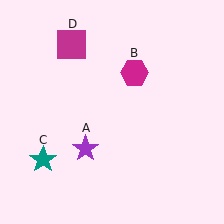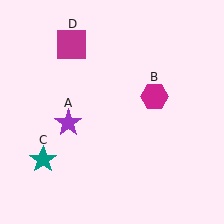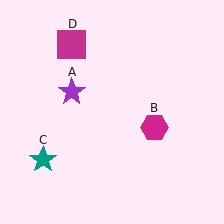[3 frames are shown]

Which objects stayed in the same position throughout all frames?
Teal star (object C) and magenta square (object D) remained stationary.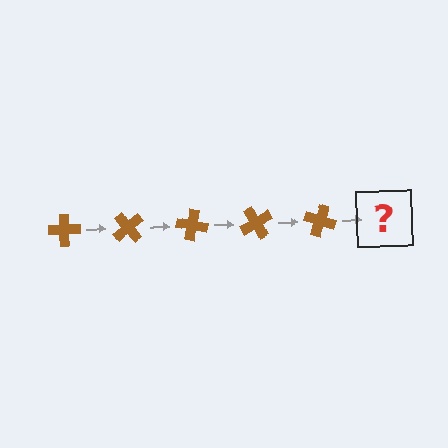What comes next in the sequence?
The next element should be a brown cross rotated 250 degrees.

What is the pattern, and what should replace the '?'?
The pattern is that the cross rotates 50 degrees each step. The '?' should be a brown cross rotated 250 degrees.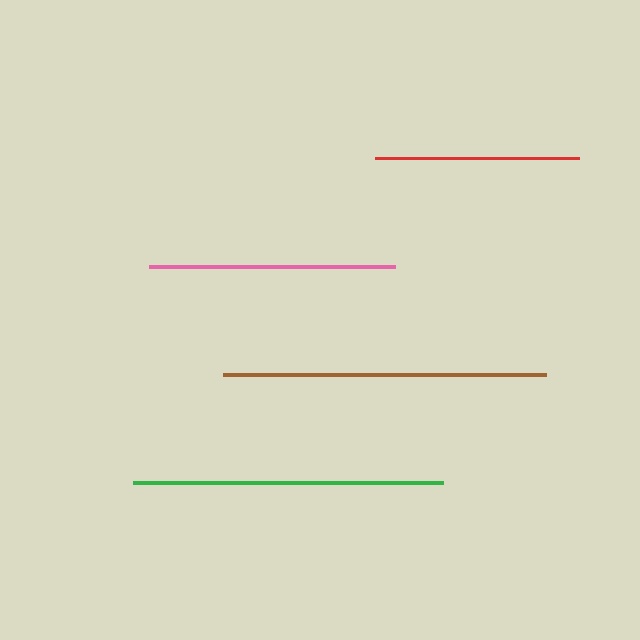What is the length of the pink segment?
The pink segment is approximately 246 pixels long.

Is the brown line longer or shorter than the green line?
The brown line is longer than the green line.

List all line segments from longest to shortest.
From longest to shortest: brown, green, pink, red.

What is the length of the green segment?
The green segment is approximately 310 pixels long.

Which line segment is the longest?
The brown line is the longest at approximately 323 pixels.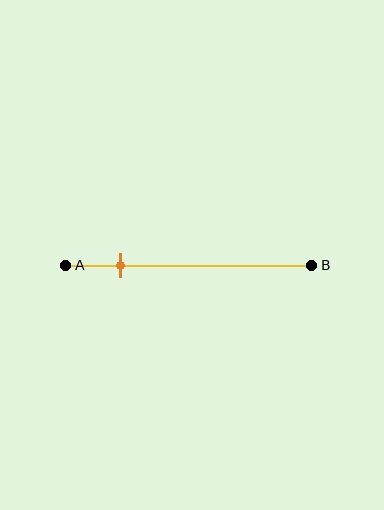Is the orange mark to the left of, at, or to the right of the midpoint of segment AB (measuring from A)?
The orange mark is to the left of the midpoint of segment AB.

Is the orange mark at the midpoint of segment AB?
No, the mark is at about 20% from A, not at the 50% midpoint.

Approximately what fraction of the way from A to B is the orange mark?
The orange mark is approximately 20% of the way from A to B.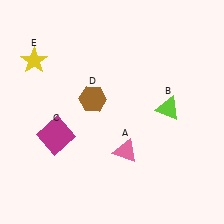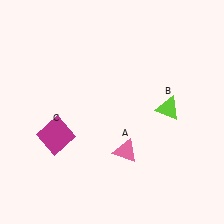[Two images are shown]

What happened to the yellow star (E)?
The yellow star (E) was removed in Image 2. It was in the top-left area of Image 1.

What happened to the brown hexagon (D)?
The brown hexagon (D) was removed in Image 2. It was in the top-left area of Image 1.